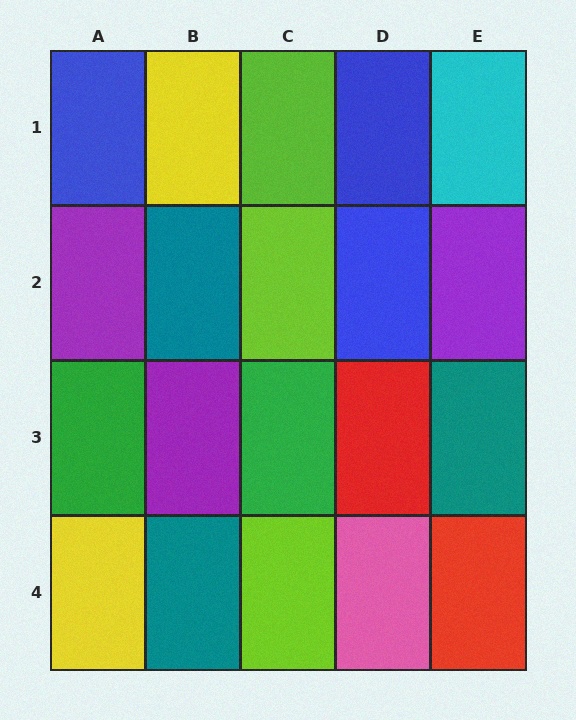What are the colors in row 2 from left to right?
Purple, teal, lime, blue, purple.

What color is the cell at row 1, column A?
Blue.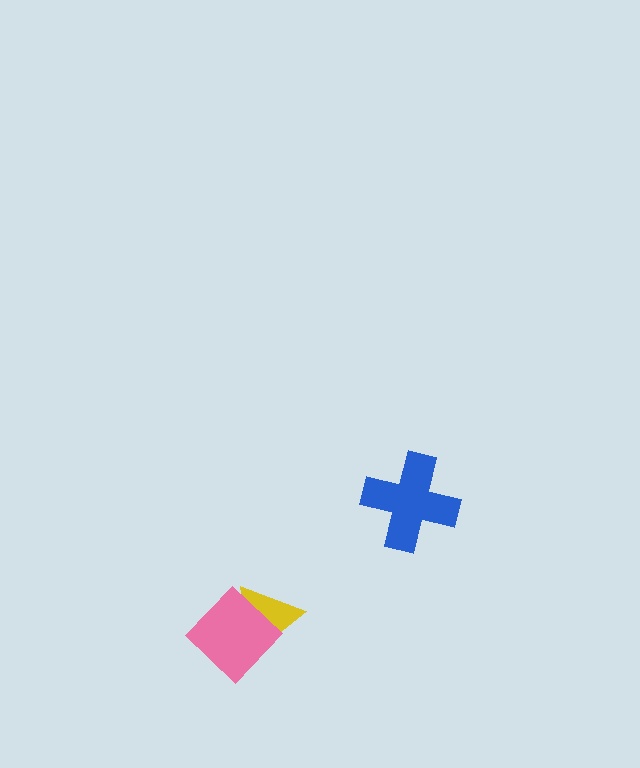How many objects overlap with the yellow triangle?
1 object overlaps with the yellow triangle.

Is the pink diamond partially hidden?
No, no other shape covers it.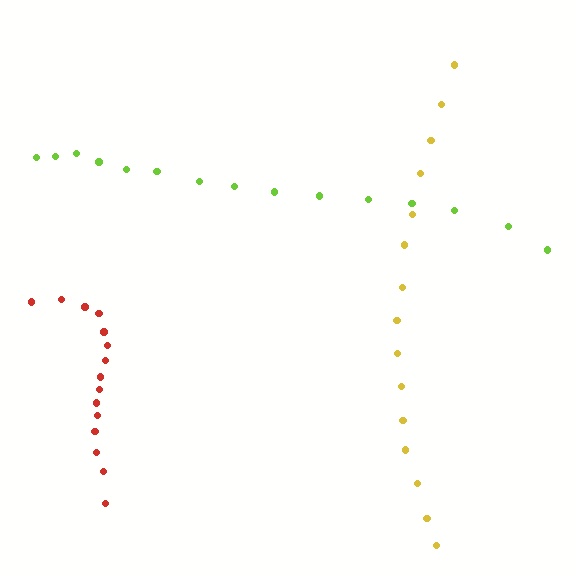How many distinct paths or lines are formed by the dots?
There are 3 distinct paths.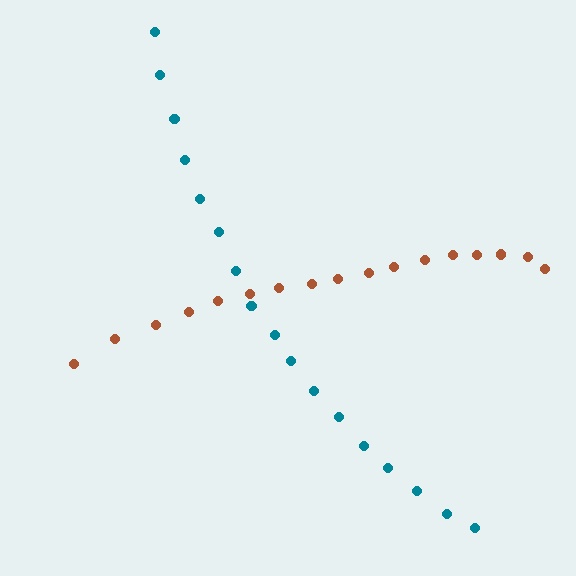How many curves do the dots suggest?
There are 2 distinct paths.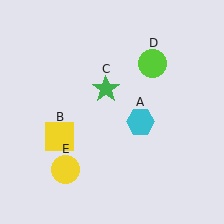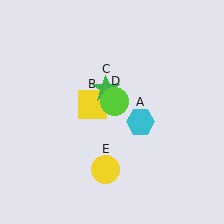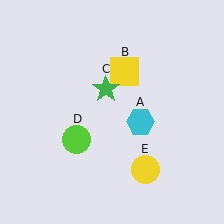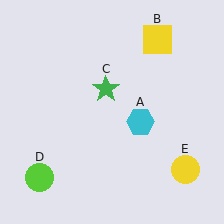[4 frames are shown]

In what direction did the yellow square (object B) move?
The yellow square (object B) moved up and to the right.